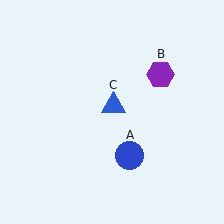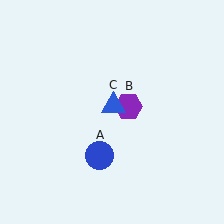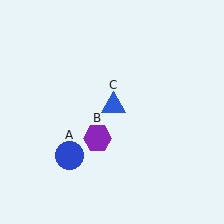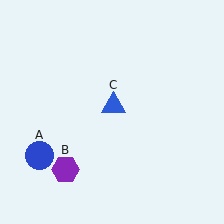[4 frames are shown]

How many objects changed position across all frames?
2 objects changed position: blue circle (object A), purple hexagon (object B).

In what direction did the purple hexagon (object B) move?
The purple hexagon (object B) moved down and to the left.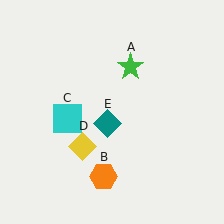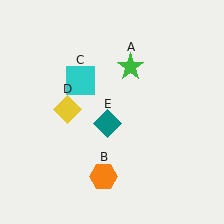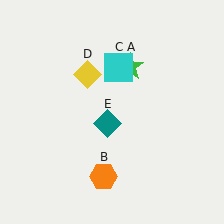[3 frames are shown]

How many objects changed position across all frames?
2 objects changed position: cyan square (object C), yellow diamond (object D).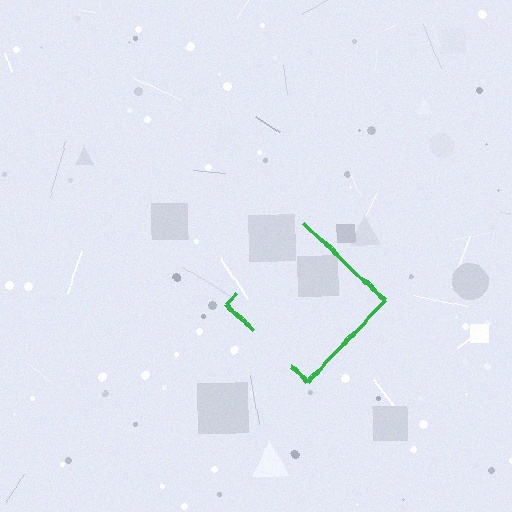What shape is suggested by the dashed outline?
The dashed outline suggests a diamond.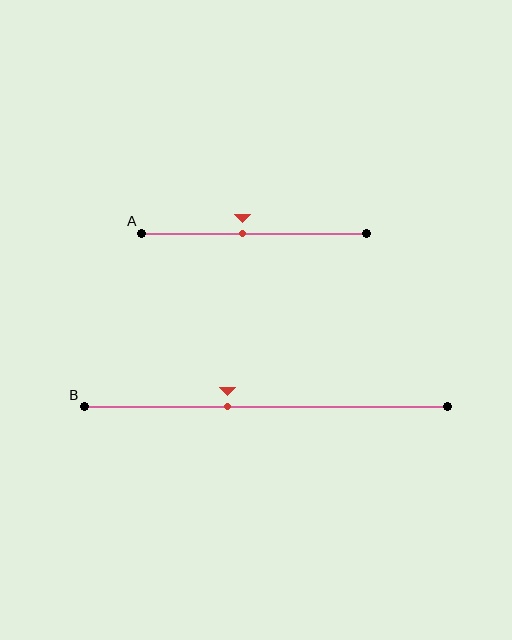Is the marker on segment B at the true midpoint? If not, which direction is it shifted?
No, the marker on segment B is shifted to the left by about 10% of the segment length.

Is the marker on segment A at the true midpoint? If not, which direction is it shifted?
No, the marker on segment A is shifted to the left by about 5% of the segment length.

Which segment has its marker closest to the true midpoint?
Segment A has its marker closest to the true midpoint.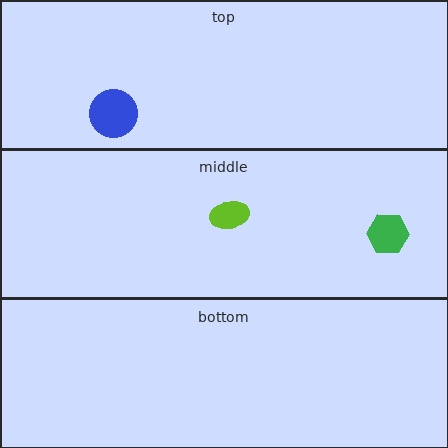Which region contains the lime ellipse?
The middle region.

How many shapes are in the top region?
1.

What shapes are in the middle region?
The lime ellipse, the green hexagon.